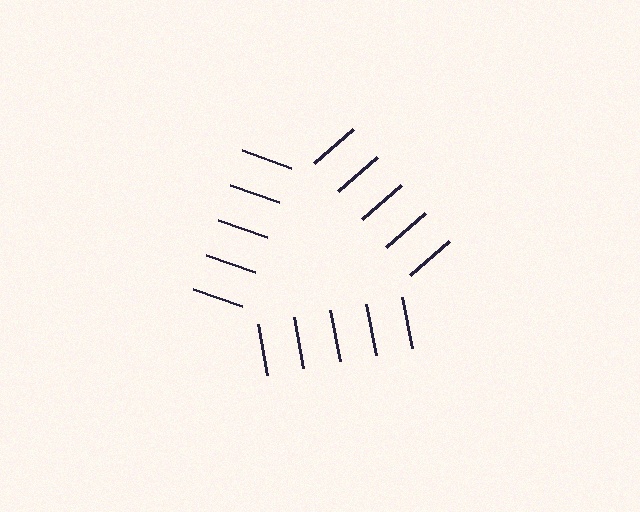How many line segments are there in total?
15 — 5 along each of the 3 edges.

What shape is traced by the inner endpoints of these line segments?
An illusory triangle — the line segments terminate on its edges but no continuous stroke is drawn.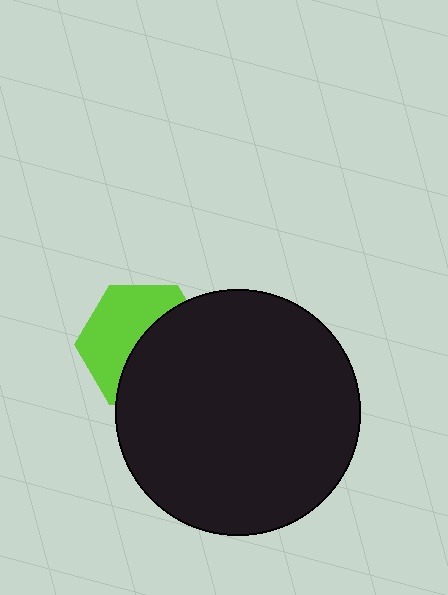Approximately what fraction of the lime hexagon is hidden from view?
Roughly 51% of the lime hexagon is hidden behind the black circle.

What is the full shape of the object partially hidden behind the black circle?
The partially hidden object is a lime hexagon.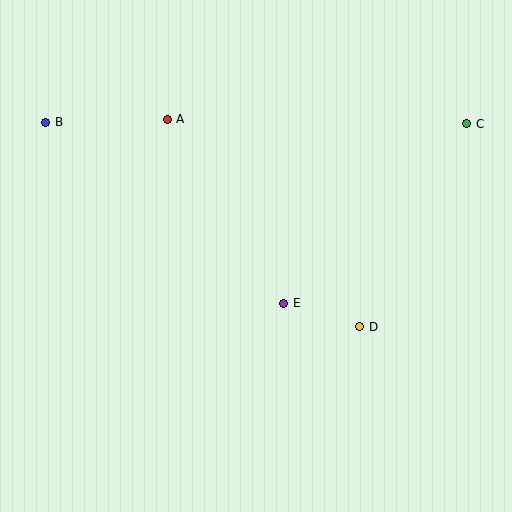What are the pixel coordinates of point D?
Point D is at (360, 327).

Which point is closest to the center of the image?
Point E at (284, 303) is closest to the center.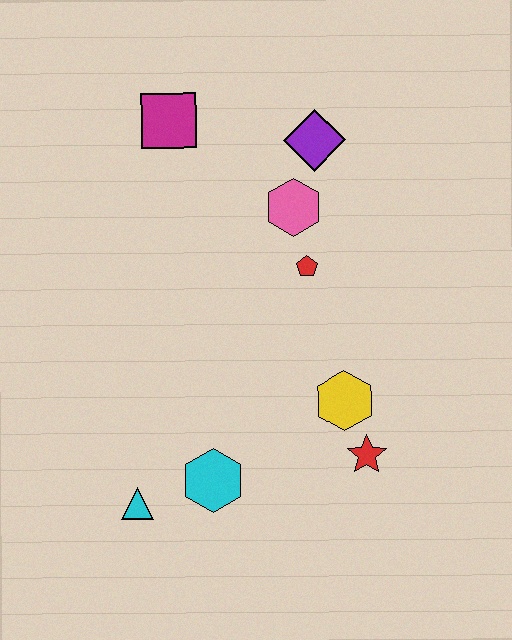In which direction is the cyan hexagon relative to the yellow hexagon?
The cyan hexagon is to the left of the yellow hexagon.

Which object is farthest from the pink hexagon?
The cyan triangle is farthest from the pink hexagon.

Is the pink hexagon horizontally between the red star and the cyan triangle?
Yes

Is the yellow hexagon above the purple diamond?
No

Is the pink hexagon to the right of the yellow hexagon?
No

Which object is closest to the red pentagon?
The pink hexagon is closest to the red pentagon.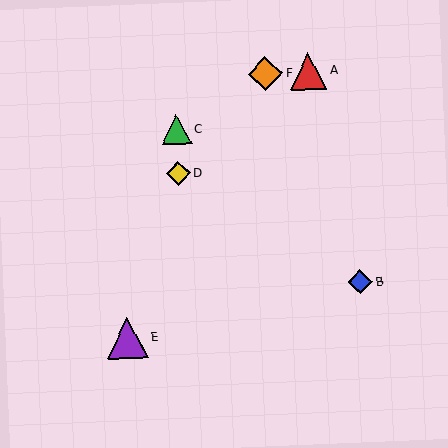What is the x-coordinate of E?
Object E is at x≈128.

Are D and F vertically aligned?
No, D is at x≈178 and F is at x≈265.